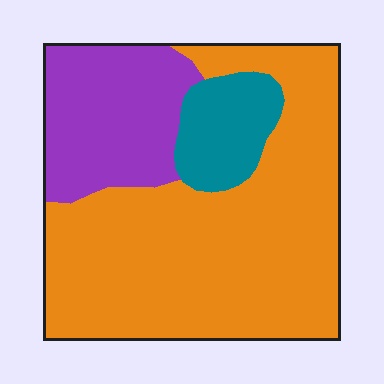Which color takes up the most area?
Orange, at roughly 65%.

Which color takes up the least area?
Teal, at roughly 10%.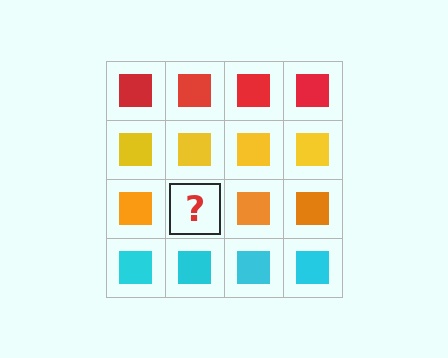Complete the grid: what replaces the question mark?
The question mark should be replaced with an orange square.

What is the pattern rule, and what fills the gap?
The rule is that each row has a consistent color. The gap should be filled with an orange square.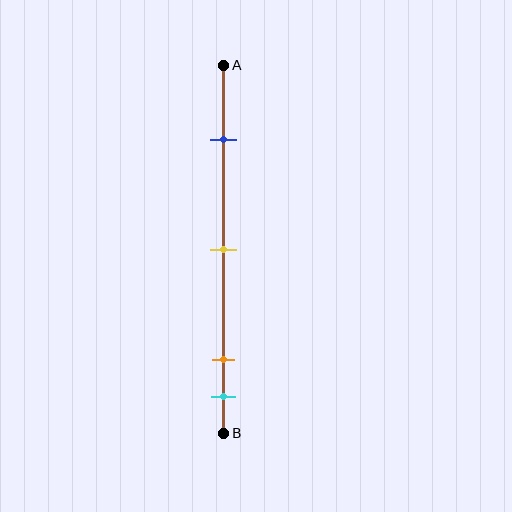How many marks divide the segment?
There are 4 marks dividing the segment.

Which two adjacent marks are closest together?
The orange and cyan marks are the closest adjacent pair.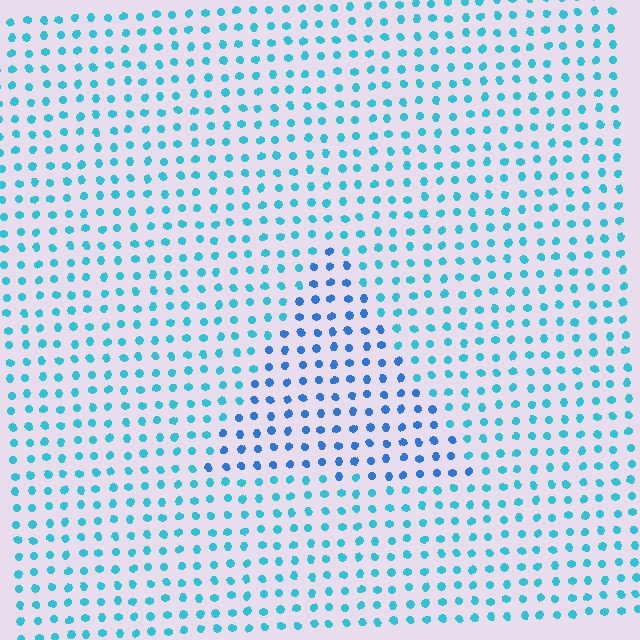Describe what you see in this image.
The image is filled with small cyan elements in a uniform arrangement. A triangle-shaped region is visible where the elements are tinted to a slightly different hue, forming a subtle color boundary.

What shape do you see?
I see a triangle.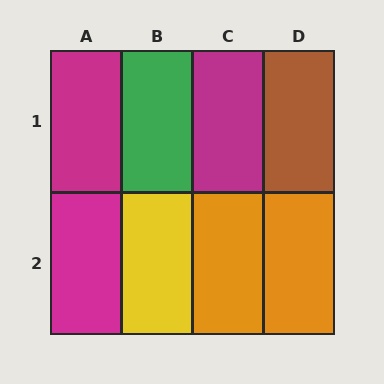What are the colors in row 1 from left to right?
Magenta, green, magenta, brown.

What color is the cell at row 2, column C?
Orange.